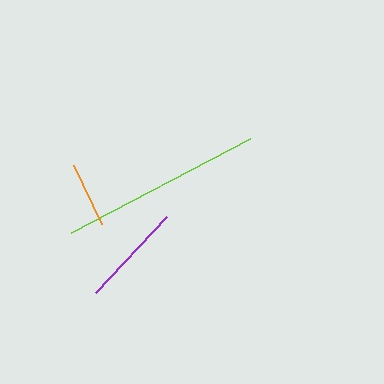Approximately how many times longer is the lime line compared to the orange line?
The lime line is approximately 3.1 times the length of the orange line.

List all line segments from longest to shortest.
From longest to shortest: lime, purple, orange.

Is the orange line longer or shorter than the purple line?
The purple line is longer than the orange line.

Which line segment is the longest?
The lime line is the longest at approximately 202 pixels.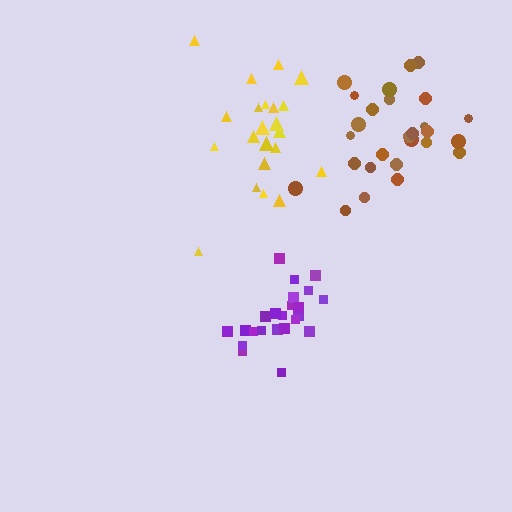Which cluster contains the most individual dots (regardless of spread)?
Brown (28).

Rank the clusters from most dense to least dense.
purple, brown, yellow.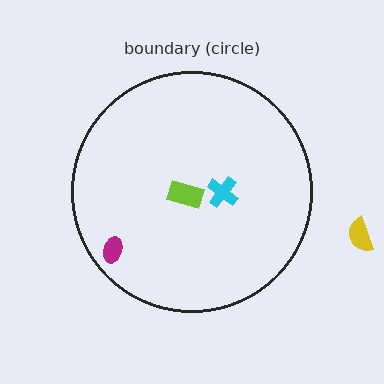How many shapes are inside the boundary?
3 inside, 1 outside.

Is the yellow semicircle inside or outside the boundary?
Outside.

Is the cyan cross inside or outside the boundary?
Inside.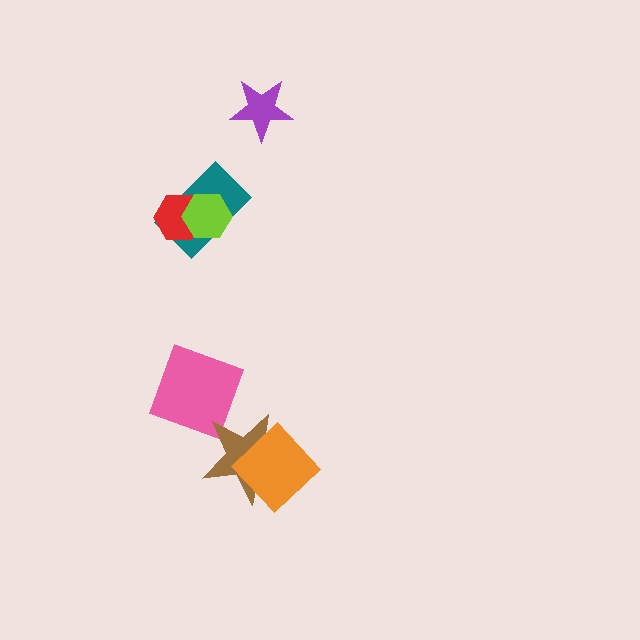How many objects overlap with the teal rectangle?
2 objects overlap with the teal rectangle.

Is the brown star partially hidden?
Yes, it is partially covered by another shape.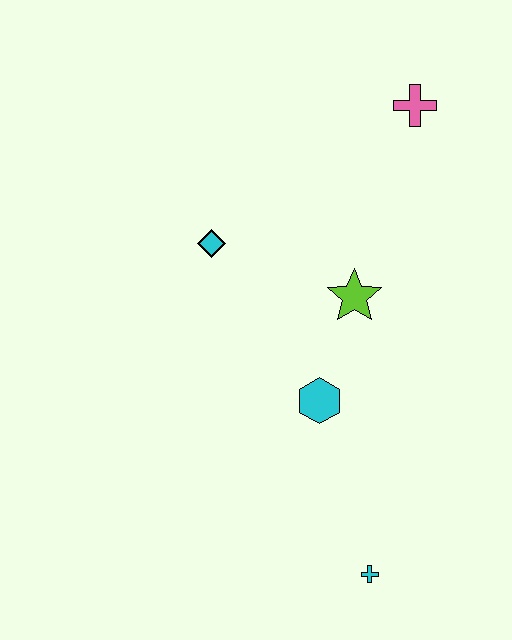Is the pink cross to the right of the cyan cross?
Yes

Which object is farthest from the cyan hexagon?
The pink cross is farthest from the cyan hexagon.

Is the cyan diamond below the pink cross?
Yes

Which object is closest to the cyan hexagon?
The lime star is closest to the cyan hexagon.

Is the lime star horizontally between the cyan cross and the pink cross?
No